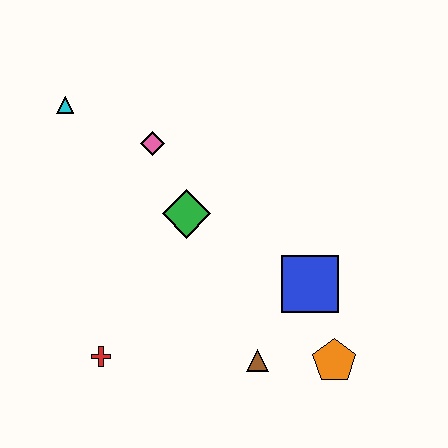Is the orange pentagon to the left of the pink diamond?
No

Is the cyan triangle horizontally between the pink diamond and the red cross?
No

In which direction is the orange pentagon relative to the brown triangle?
The orange pentagon is to the right of the brown triangle.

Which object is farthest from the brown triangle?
The cyan triangle is farthest from the brown triangle.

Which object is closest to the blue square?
The orange pentagon is closest to the blue square.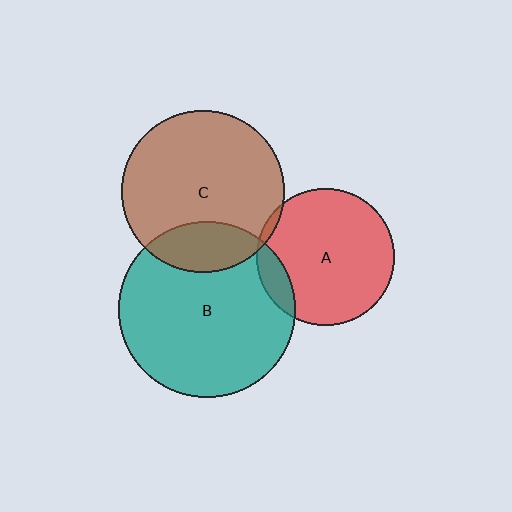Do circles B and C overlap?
Yes.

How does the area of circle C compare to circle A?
Approximately 1.4 times.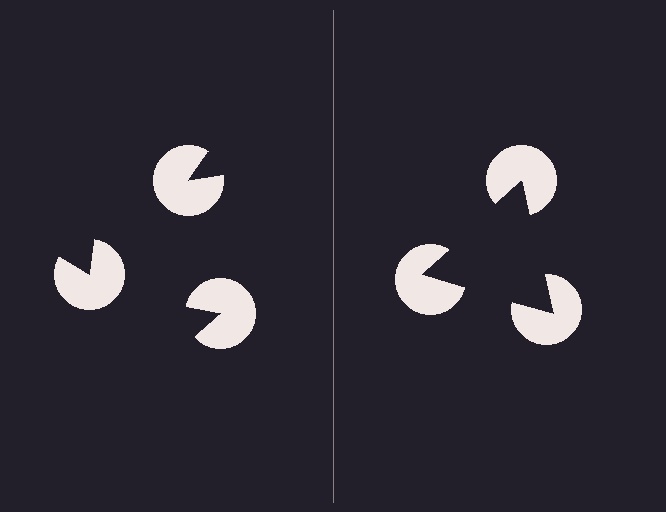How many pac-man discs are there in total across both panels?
6 — 3 on each side.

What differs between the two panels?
The pac-man discs are positioned identically on both sides; only the wedge orientations differ. On the right they align to a triangle; on the left they are misaligned.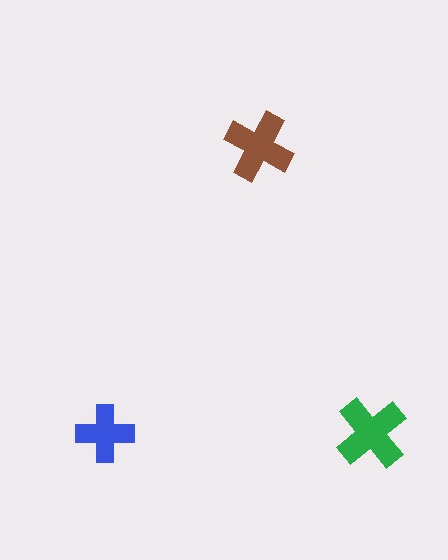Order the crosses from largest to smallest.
the green one, the brown one, the blue one.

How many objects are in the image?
There are 3 objects in the image.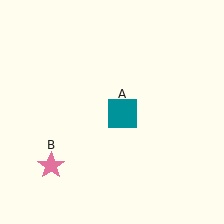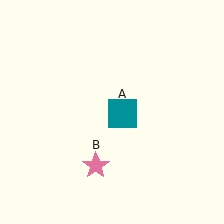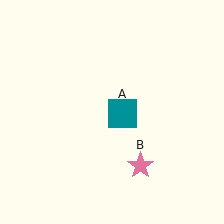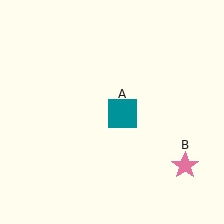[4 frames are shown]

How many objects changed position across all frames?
1 object changed position: pink star (object B).